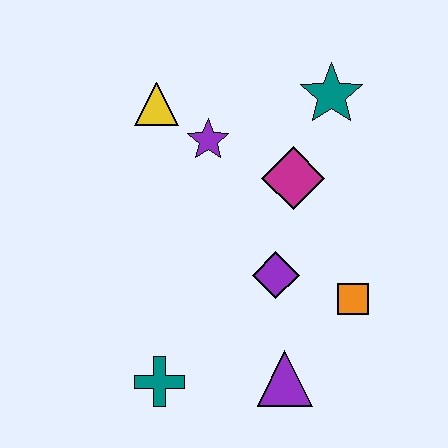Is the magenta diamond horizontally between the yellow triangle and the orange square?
Yes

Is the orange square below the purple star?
Yes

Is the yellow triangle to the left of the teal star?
Yes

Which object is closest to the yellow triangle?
The purple star is closest to the yellow triangle.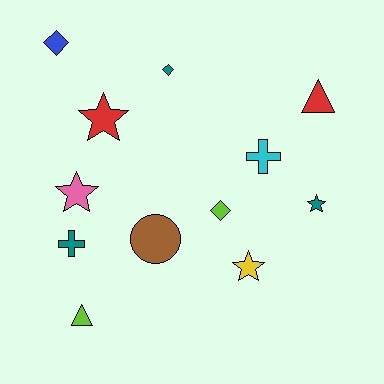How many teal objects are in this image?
There are 3 teal objects.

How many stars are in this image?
There are 4 stars.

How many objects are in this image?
There are 12 objects.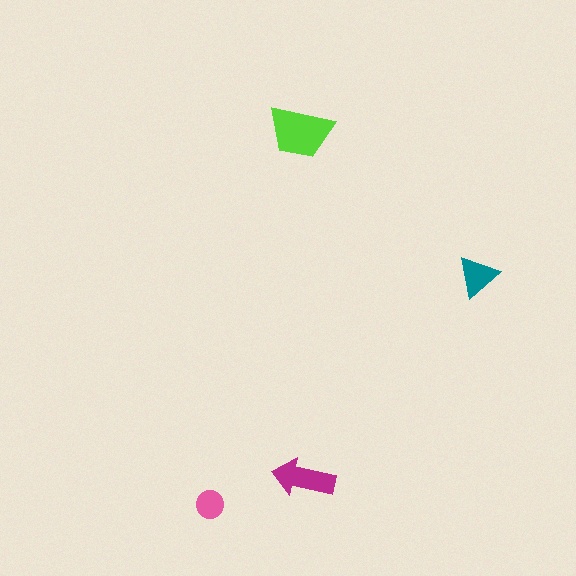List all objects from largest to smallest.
The lime trapezoid, the magenta arrow, the teal triangle, the pink circle.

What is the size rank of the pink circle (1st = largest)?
4th.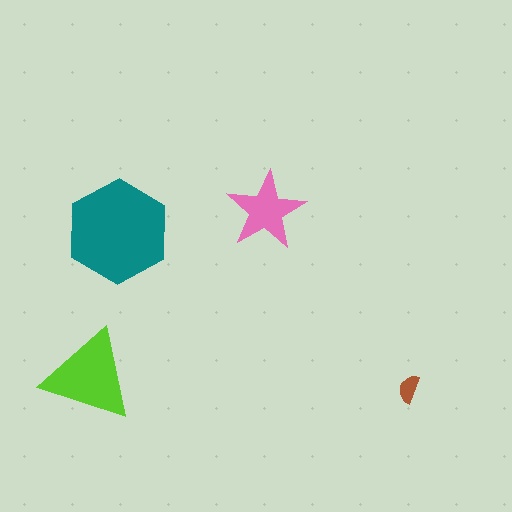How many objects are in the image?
There are 4 objects in the image.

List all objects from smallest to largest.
The brown semicircle, the pink star, the lime triangle, the teal hexagon.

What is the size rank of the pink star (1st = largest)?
3rd.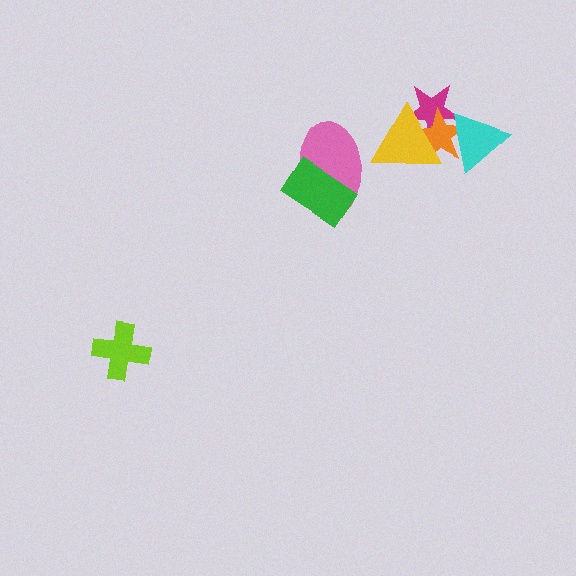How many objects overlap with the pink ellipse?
1 object overlaps with the pink ellipse.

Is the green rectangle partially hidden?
No, no other shape covers it.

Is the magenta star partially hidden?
Yes, it is partially covered by another shape.